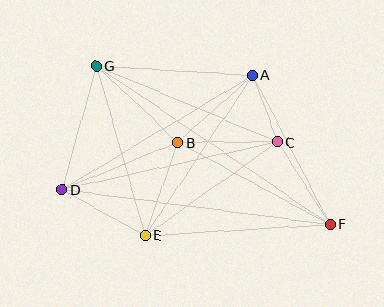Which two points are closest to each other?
Points A and C are closest to each other.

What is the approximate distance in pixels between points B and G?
The distance between B and G is approximately 112 pixels.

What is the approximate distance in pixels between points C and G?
The distance between C and G is approximately 196 pixels.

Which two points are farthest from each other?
Points F and G are farthest from each other.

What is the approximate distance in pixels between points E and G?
The distance between E and G is approximately 176 pixels.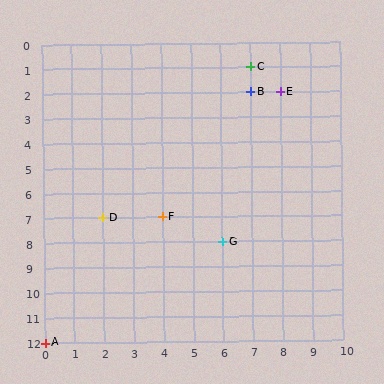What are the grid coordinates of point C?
Point C is at grid coordinates (7, 1).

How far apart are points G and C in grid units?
Points G and C are 1 column and 7 rows apart (about 7.1 grid units diagonally).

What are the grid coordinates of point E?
Point E is at grid coordinates (8, 2).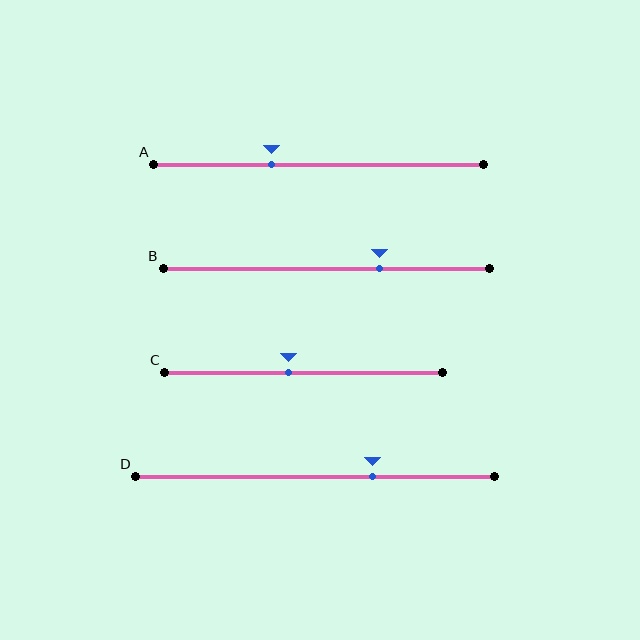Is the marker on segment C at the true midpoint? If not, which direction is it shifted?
No, the marker on segment C is shifted to the left by about 5% of the segment length.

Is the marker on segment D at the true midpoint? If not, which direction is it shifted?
No, the marker on segment D is shifted to the right by about 16% of the segment length.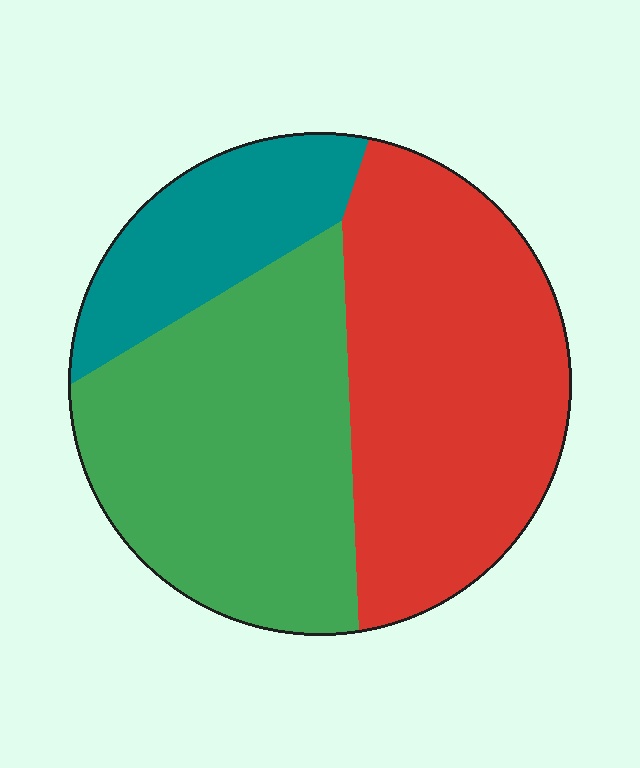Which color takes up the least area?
Teal, at roughly 15%.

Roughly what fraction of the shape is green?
Green takes up about two fifths (2/5) of the shape.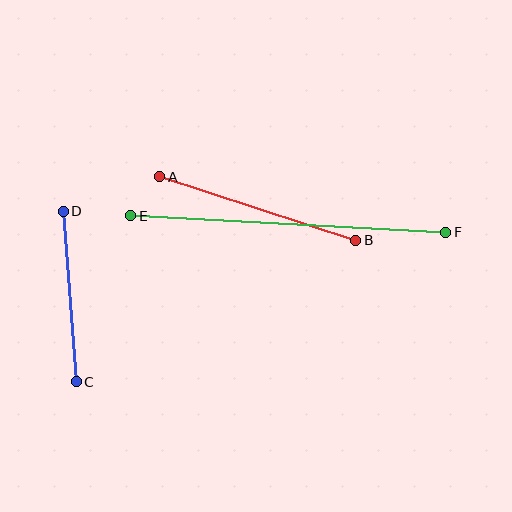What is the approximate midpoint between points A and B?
The midpoint is at approximately (258, 209) pixels.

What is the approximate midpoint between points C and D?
The midpoint is at approximately (70, 297) pixels.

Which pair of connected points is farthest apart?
Points E and F are farthest apart.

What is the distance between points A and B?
The distance is approximately 206 pixels.